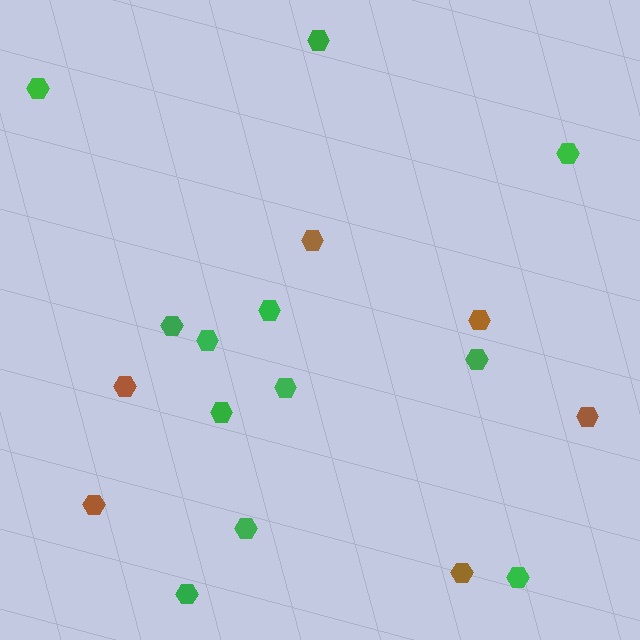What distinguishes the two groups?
There are 2 groups: one group of brown hexagons (6) and one group of green hexagons (12).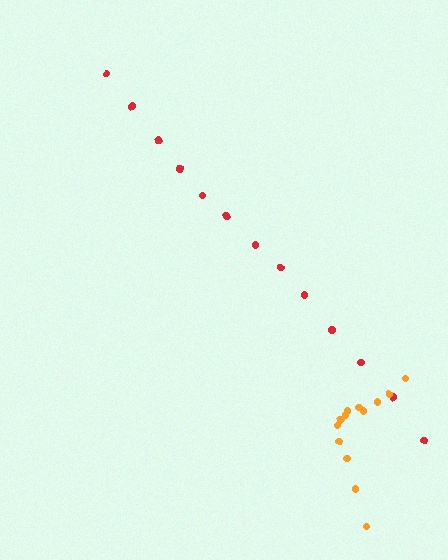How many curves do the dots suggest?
There are 2 distinct paths.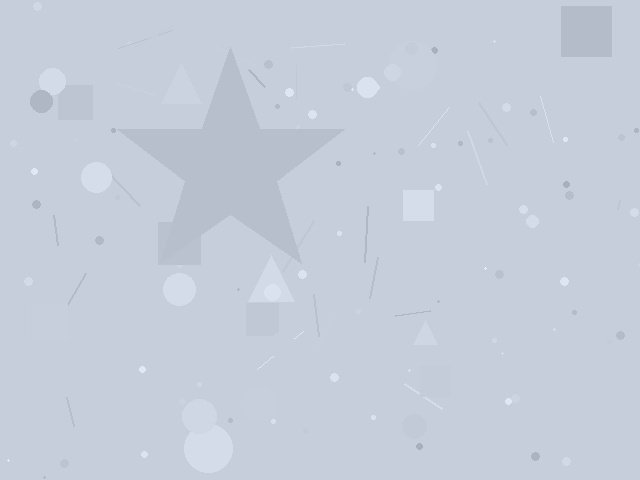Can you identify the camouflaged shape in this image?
The camouflaged shape is a star.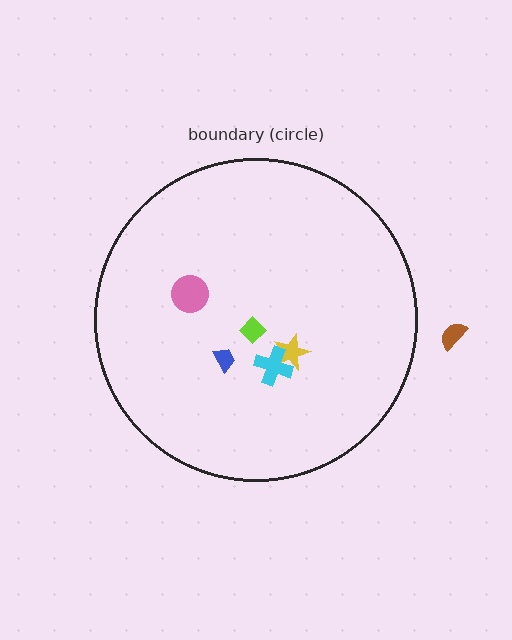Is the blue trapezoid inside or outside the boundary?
Inside.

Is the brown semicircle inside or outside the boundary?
Outside.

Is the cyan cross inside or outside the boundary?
Inside.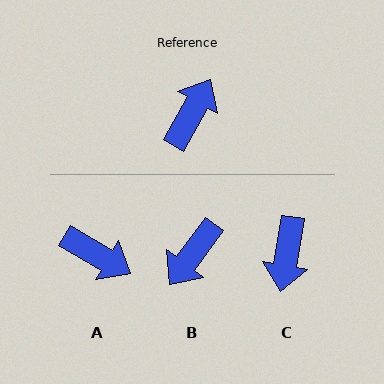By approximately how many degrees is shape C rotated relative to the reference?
Approximately 160 degrees clockwise.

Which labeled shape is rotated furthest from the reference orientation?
B, about 173 degrees away.